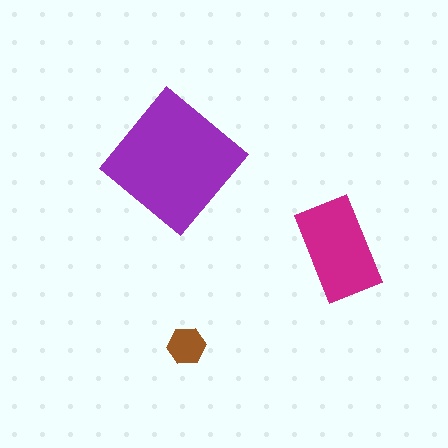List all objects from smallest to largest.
The brown hexagon, the magenta rectangle, the purple diamond.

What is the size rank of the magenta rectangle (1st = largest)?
2nd.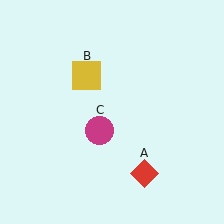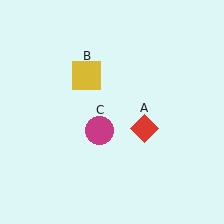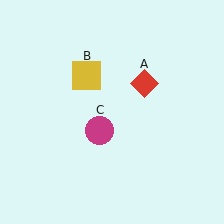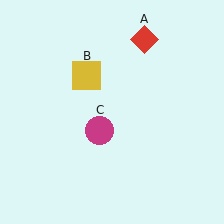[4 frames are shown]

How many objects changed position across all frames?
1 object changed position: red diamond (object A).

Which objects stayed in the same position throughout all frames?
Yellow square (object B) and magenta circle (object C) remained stationary.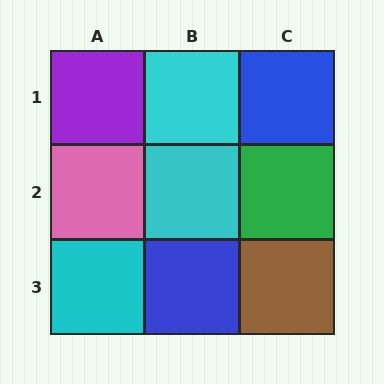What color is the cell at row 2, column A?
Pink.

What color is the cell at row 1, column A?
Purple.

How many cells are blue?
2 cells are blue.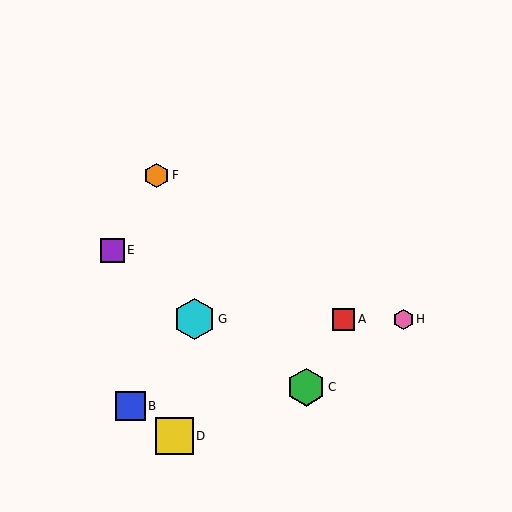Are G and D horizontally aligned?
No, G is at y≈319 and D is at y≈436.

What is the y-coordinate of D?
Object D is at y≈436.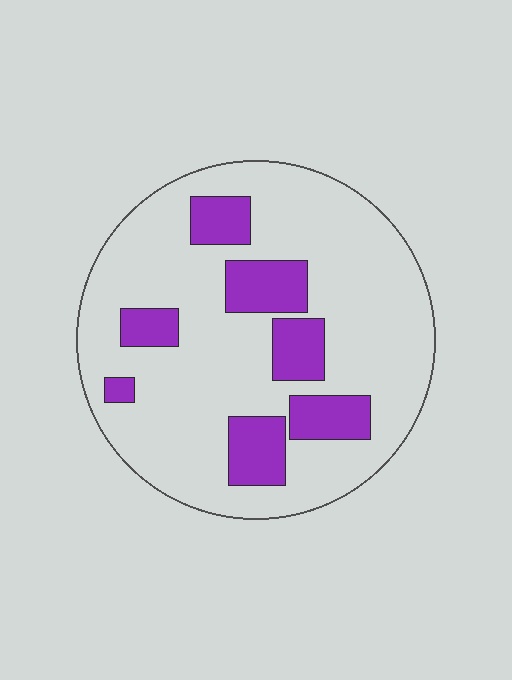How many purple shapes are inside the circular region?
7.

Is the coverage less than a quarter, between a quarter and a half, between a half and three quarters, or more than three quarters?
Less than a quarter.